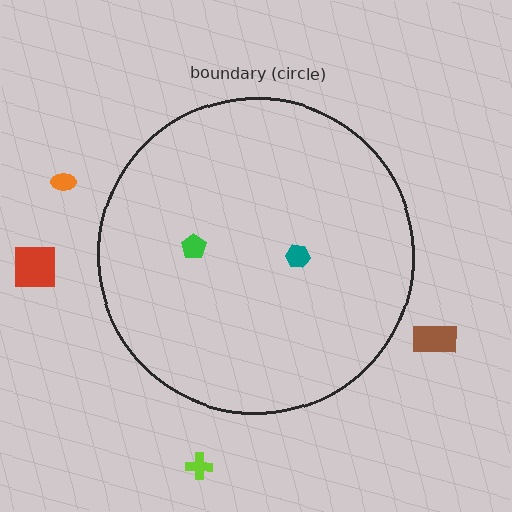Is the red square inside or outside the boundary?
Outside.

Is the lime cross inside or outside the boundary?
Outside.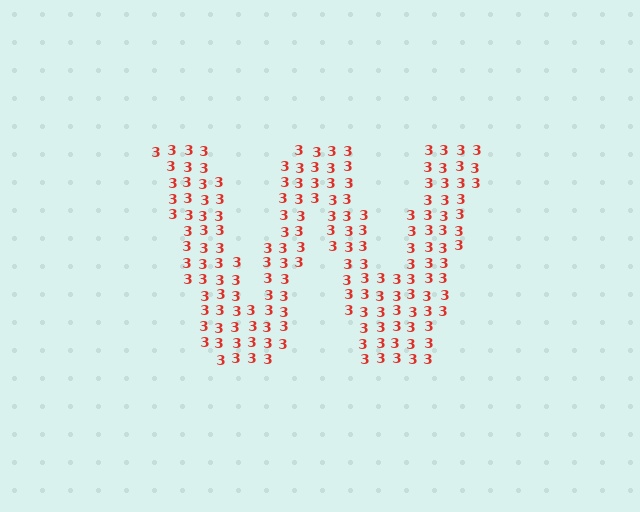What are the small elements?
The small elements are digit 3's.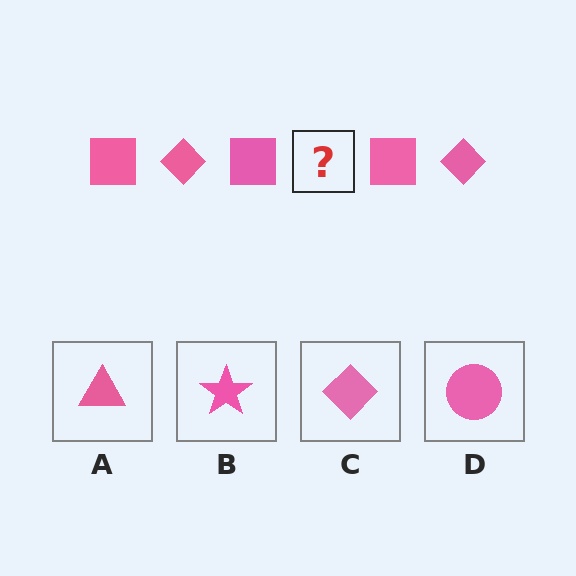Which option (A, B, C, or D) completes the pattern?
C.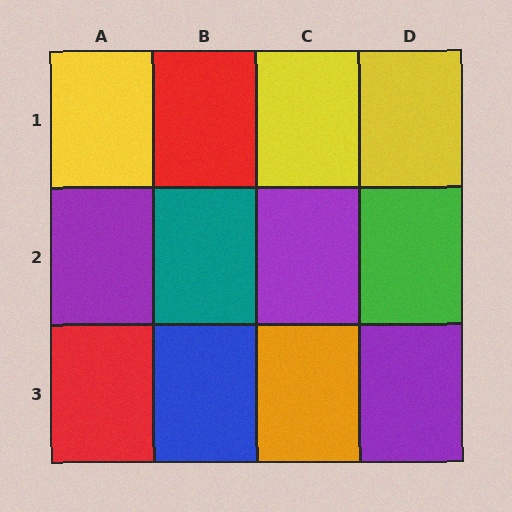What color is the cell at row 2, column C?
Purple.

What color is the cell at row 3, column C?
Orange.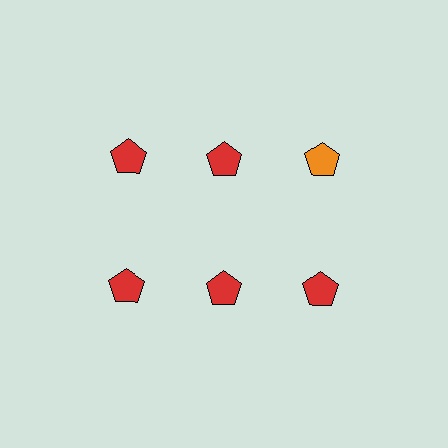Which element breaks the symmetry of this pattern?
The orange pentagon in the top row, center column breaks the symmetry. All other shapes are red pentagons.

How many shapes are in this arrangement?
There are 6 shapes arranged in a grid pattern.